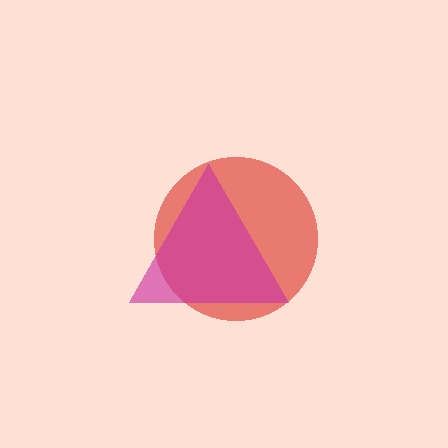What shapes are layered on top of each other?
The layered shapes are: a red circle, a magenta triangle.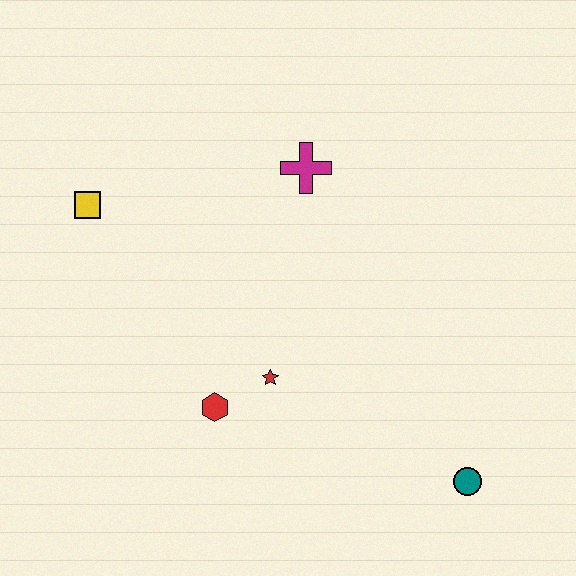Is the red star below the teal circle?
No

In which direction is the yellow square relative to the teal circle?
The yellow square is to the left of the teal circle.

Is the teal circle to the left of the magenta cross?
No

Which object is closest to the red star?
The red hexagon is closest to the red star.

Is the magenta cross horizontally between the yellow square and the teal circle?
Yes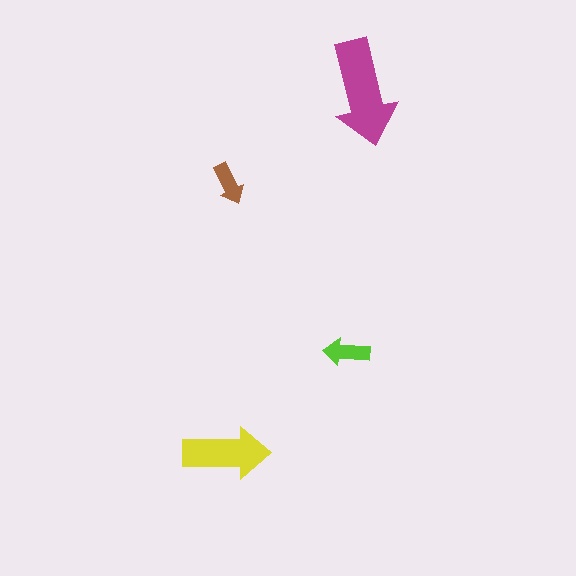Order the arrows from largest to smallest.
the magenta one, the yellow one, the lime one, the brown one.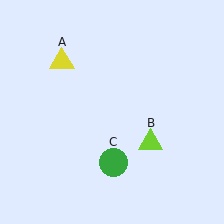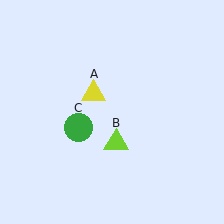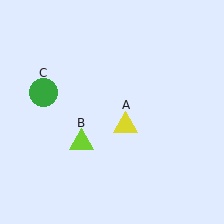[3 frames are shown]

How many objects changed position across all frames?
3 objects changed position: yellow triangle (object A), lime triangle (object B), green circle (object C).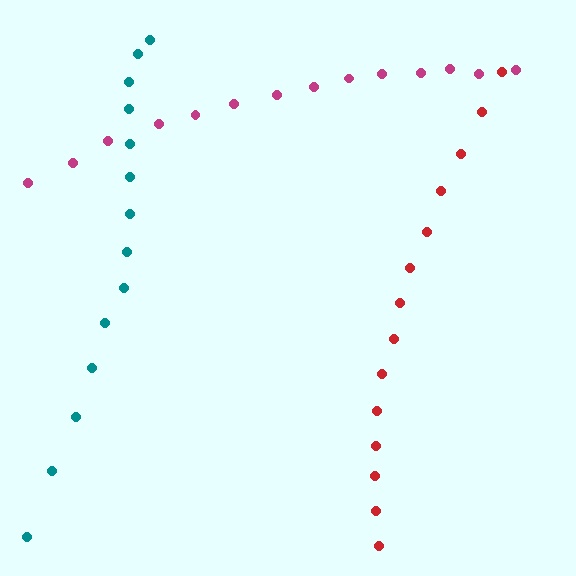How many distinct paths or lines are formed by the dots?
There are 3 distinct paths.